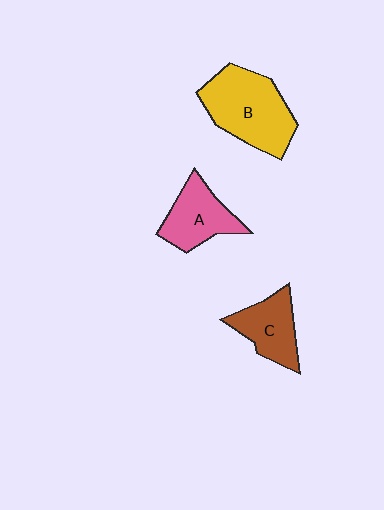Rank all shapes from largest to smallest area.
From largest to smallest: B (yellow), A (pink), C (brown).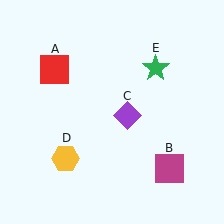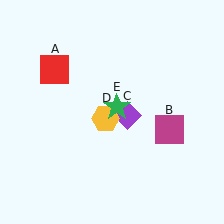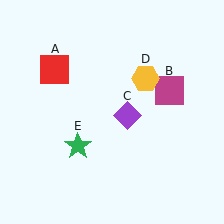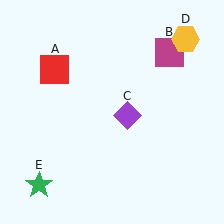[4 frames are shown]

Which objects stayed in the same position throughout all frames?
Red square (object A) and purple diamond (object C) remained stationary.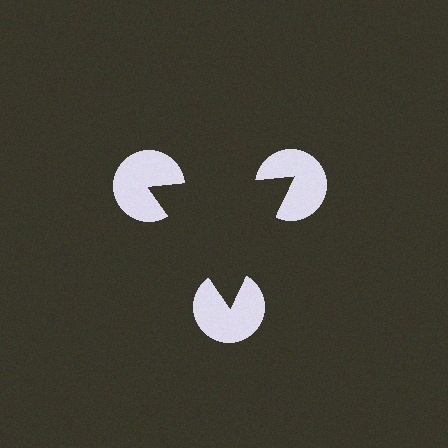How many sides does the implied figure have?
3 sides.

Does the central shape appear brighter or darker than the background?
It typically appears slightly darker than the background, even though no actual brightness change is drawn.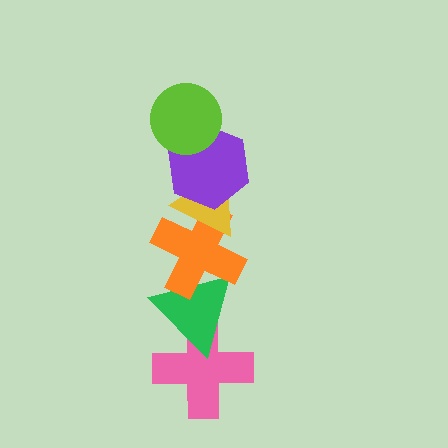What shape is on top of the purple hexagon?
The lime circle is on top of the purple hexagon.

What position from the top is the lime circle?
The lime circle is 1st from the top.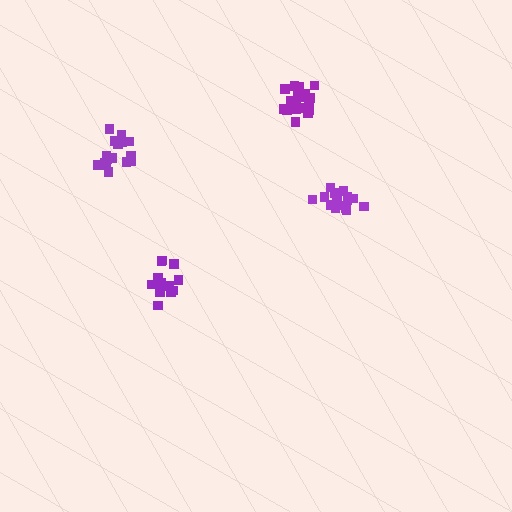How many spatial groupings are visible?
There are 4 spatial groupings.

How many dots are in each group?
Group 1: 17 dots, Group 2: 13 dots, Group 3: 16 dots, Group 4: 19 dots (65 total).